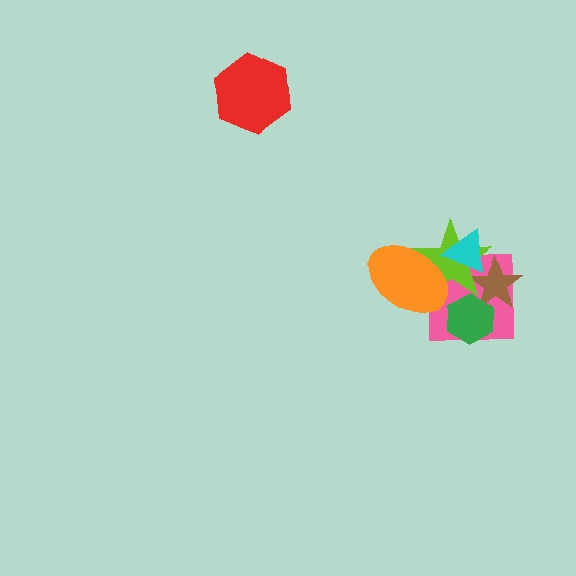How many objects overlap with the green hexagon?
3 objects overlap with the green hexagon.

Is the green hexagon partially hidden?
No, no other shape covers it.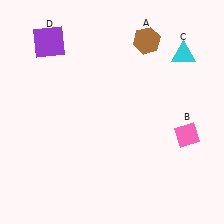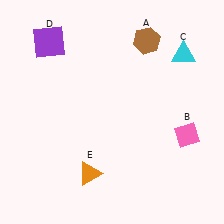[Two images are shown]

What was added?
An orange triangle (E) was added in Image 2.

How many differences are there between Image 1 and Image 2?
There is 1 difference between the two images.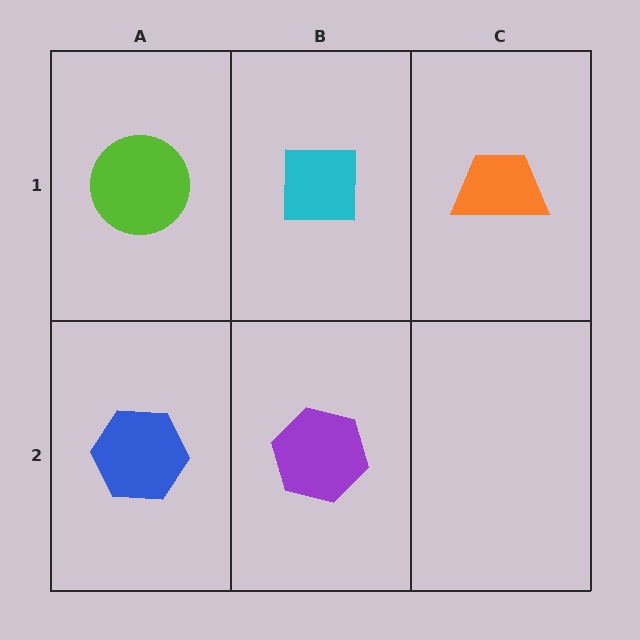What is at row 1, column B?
A cyan square.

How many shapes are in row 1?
3 shapes.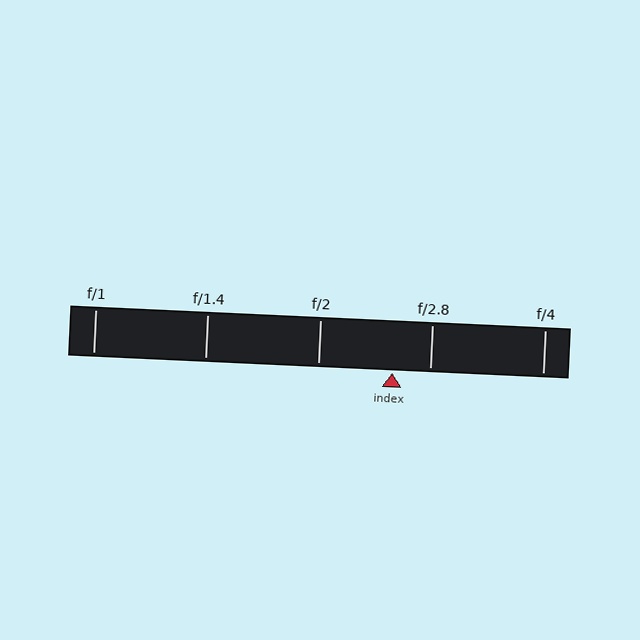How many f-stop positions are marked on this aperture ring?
There are 5 f-stop positions marked.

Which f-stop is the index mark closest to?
The index mark is closest to f/2.8.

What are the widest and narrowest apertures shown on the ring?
The widest aperture shown is f/1 and the narrowest is f/4.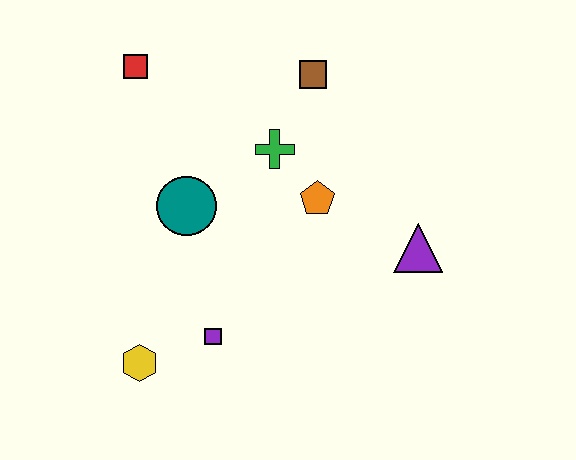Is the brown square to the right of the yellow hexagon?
Yes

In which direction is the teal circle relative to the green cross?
The teal circle is to the left of the green cross.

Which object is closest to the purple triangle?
The orange pentagon is closest to the purple triangle.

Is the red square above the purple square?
Yes